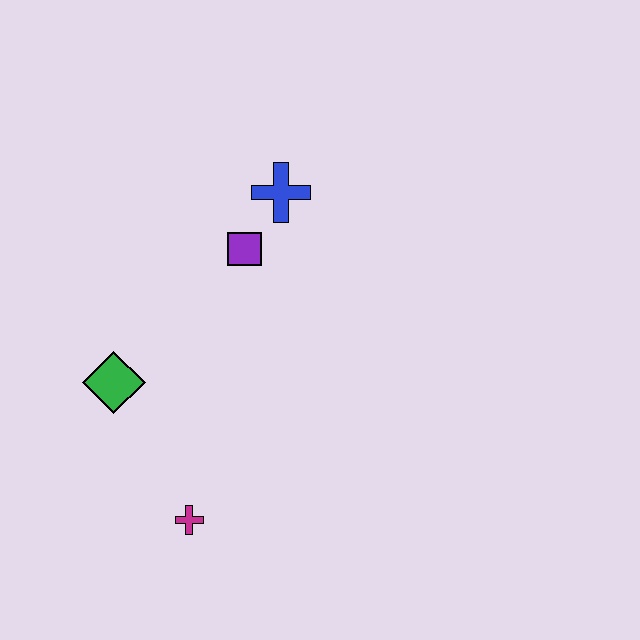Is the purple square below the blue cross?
Yes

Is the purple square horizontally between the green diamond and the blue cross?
Yes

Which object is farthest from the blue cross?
The magenta cross is farthest from the blue cross.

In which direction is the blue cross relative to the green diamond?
The blue cross is above the green diamond.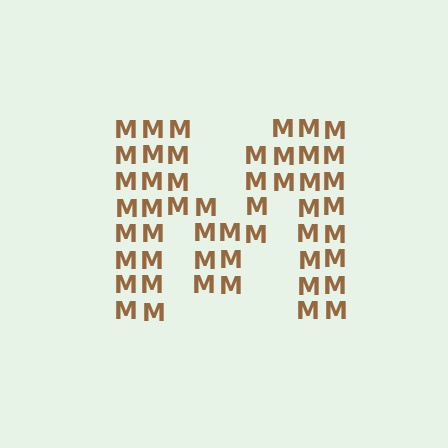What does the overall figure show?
The overall figure shows the letter M.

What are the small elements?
The small elements are letter M's.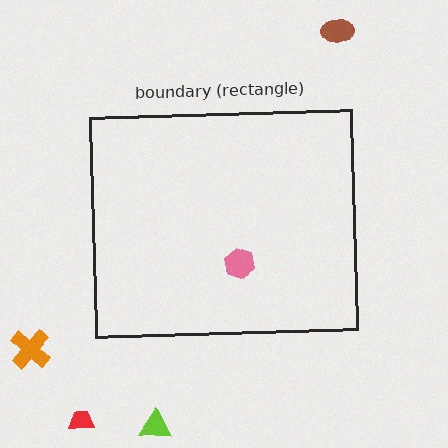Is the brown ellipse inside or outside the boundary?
Outside.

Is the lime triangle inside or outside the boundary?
Outside.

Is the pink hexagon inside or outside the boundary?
Inside.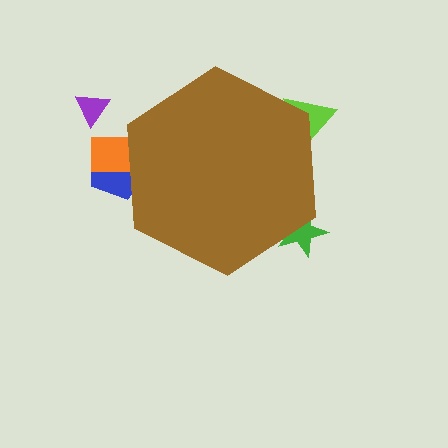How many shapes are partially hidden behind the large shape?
4 shapes are partially hidden.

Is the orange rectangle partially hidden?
Yes, the orange rectangle is partially hidden behind the brown hexagon.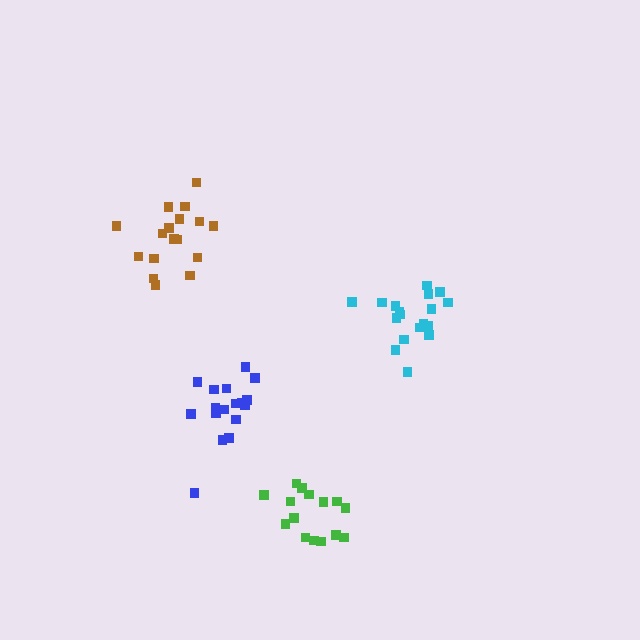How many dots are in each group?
Group 1: 17 dots, Group 2: 18 dots, Group 3: 17 dots, Group 4: 15 dots (67 total).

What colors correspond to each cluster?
The clusters are colored: brown, cyan, blue, green.